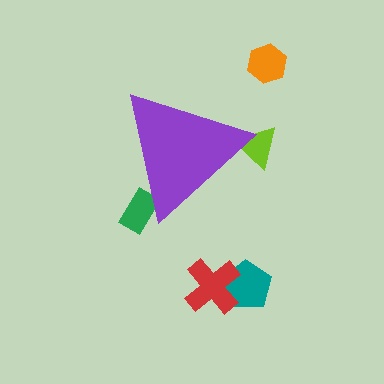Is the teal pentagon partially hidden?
No, the teal pentagon is fully visible.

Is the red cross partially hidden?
No, the red cross is fully visible.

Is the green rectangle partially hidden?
Yes, the green rectangle is partially hidden behind the purple triangle.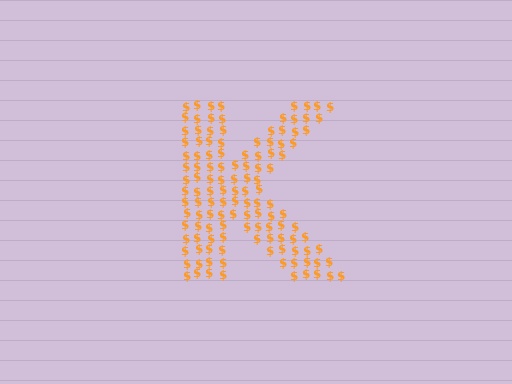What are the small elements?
The small elements are dollar signs.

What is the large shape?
The large shape is the letter K.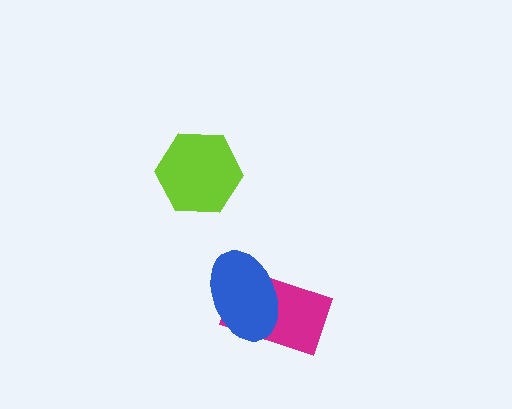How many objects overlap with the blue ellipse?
1 object overlaps with the blue ellipse.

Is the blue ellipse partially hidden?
No, no other shape covers it.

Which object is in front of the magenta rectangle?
The blue ellipse is in front of the magenta rectangle.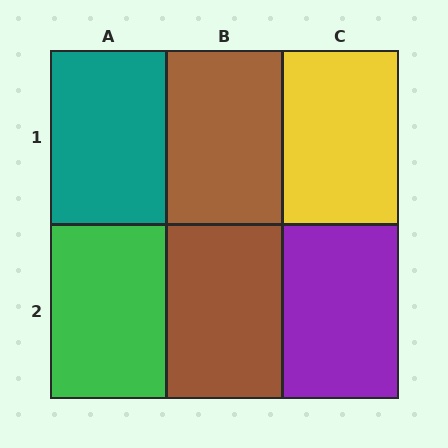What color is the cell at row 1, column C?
Yellow.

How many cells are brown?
2 cells are brown.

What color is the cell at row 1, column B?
Brown.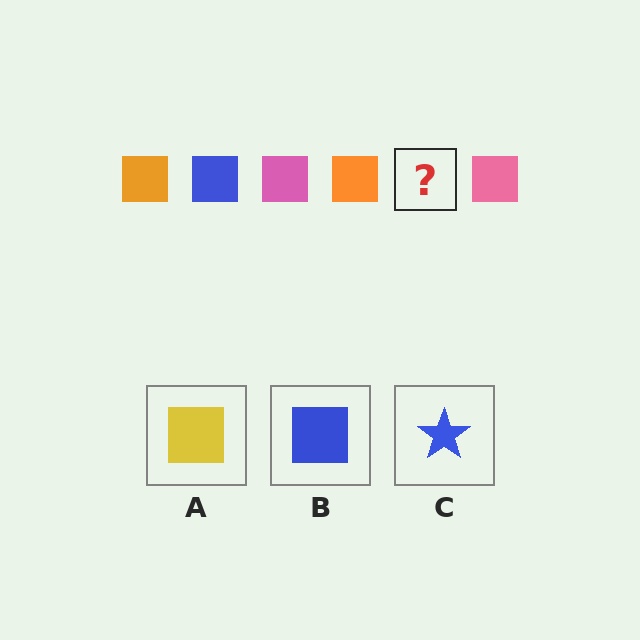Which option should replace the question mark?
Option B.